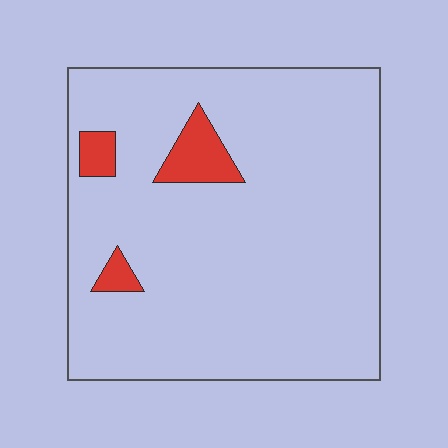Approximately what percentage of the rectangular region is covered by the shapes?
Approximately 5%.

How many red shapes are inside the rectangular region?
3.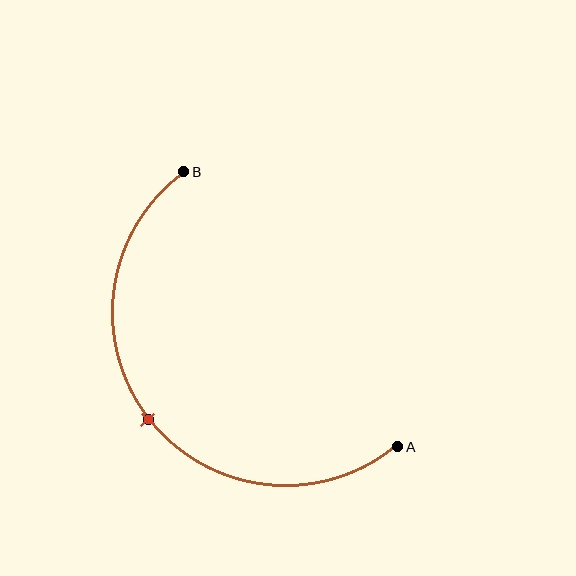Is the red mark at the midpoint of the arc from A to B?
Yes. The red mark lies on the arc at equal arc-length from both A and B — it is the arc midpoint.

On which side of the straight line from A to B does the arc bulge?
The arc bulges below and to the left of the straight line connecting A and B.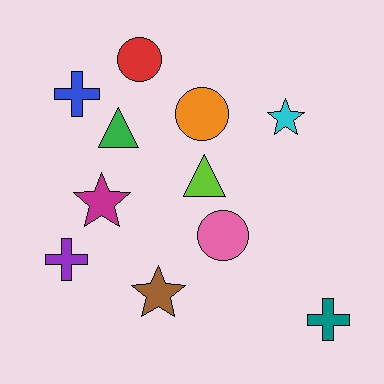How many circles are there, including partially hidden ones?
There are 3 circles.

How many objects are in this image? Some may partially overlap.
There are 11 objects.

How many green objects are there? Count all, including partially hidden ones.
There is 1 green object.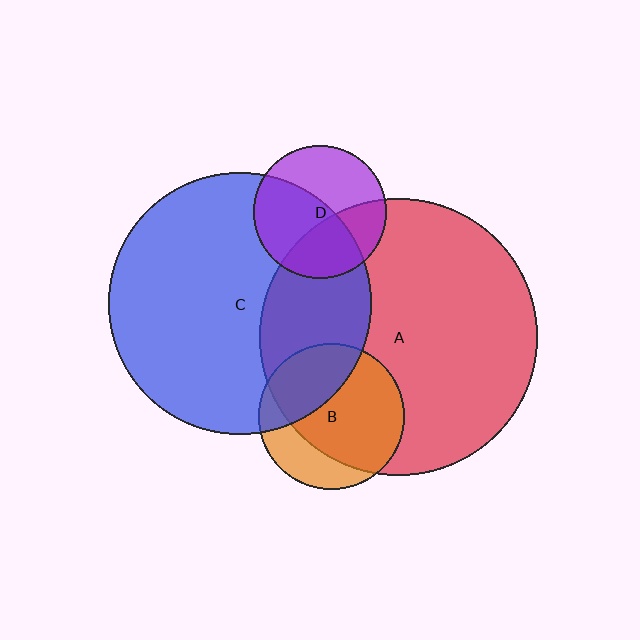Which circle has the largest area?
Circle A (red).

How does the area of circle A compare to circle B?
Approximately 3.6 times.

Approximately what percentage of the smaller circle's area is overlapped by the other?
Approximately 30%.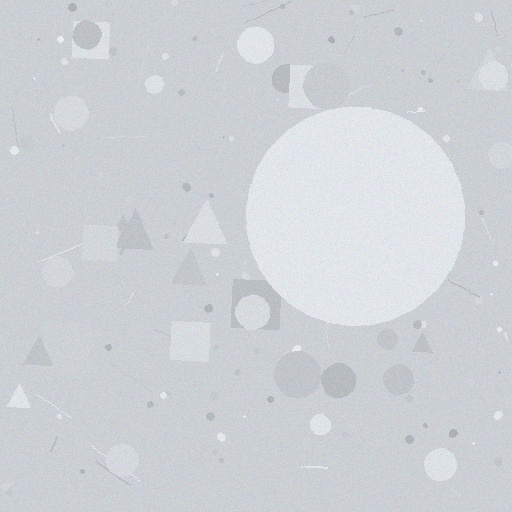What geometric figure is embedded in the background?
A circle is embedded in the background.